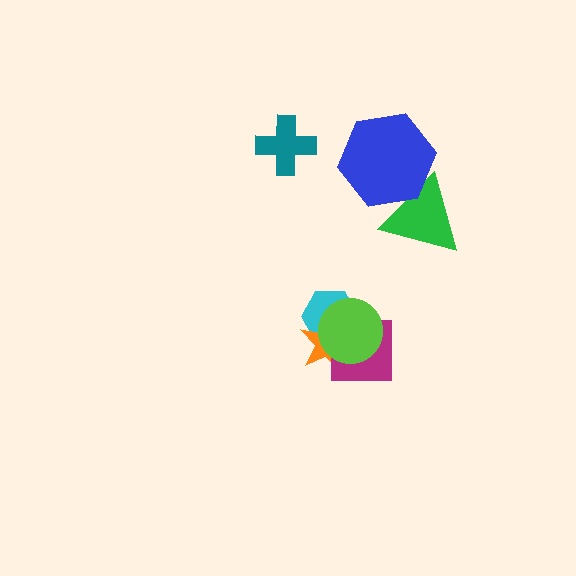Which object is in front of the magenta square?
The lime circle is in front of the magenta square.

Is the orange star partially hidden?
Yes, it is partially covered by another shape.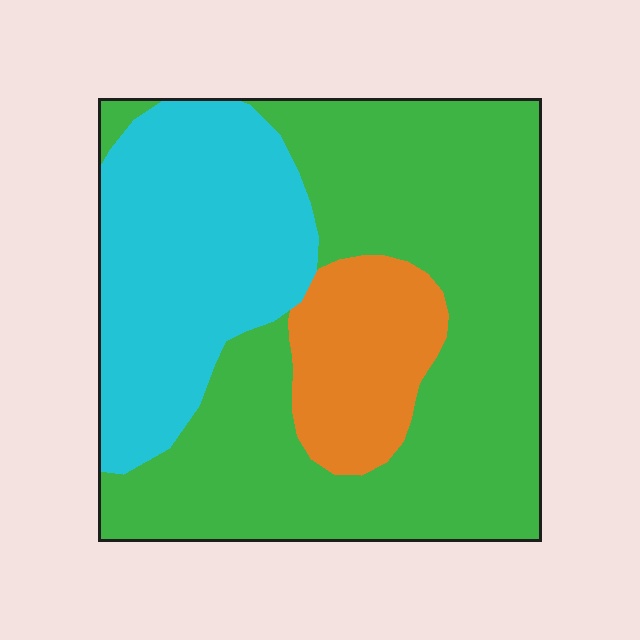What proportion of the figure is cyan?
Cyan covers about 30% of the figure.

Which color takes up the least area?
Orange, at roughly 15%.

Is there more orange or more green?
Green.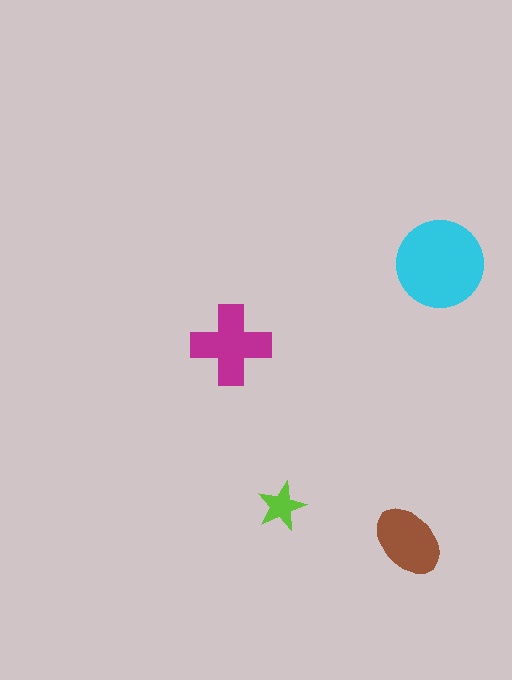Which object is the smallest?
The lime star.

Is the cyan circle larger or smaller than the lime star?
Larger.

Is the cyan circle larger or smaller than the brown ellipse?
Larger.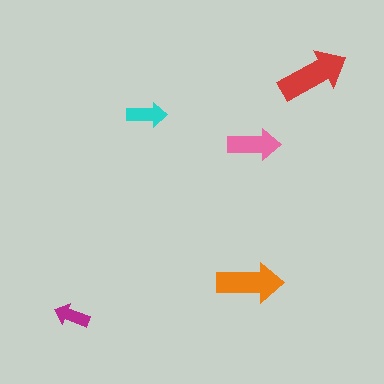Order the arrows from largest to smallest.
the red one, the orange one, the pink one, the cyan one, the magenta one.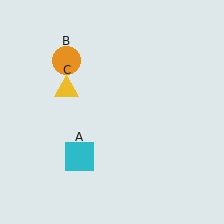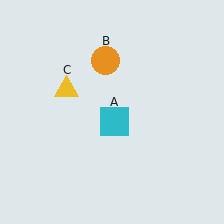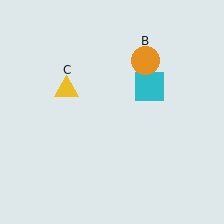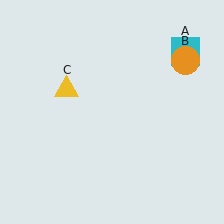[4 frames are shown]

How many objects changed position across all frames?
2 objects changed position: cyan square (object A), orange circle (object B).